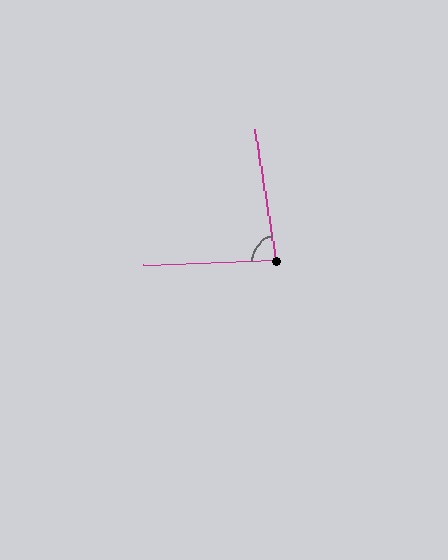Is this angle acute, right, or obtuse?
It is acute.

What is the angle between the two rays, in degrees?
Approximately 83 degrees.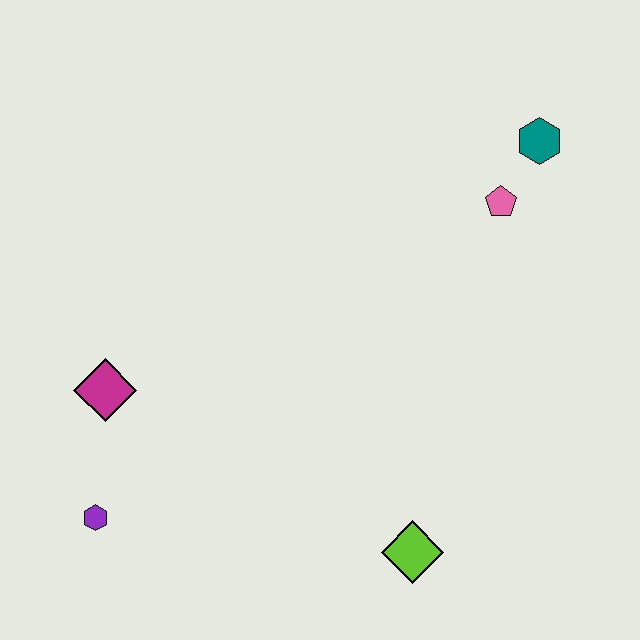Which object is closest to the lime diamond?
The purple hexagon is closest to the lime diamond.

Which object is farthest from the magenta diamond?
The teal hexagon is farthest from the magenta diamond.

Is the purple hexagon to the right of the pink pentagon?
No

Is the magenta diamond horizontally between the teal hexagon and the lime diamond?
No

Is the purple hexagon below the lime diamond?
No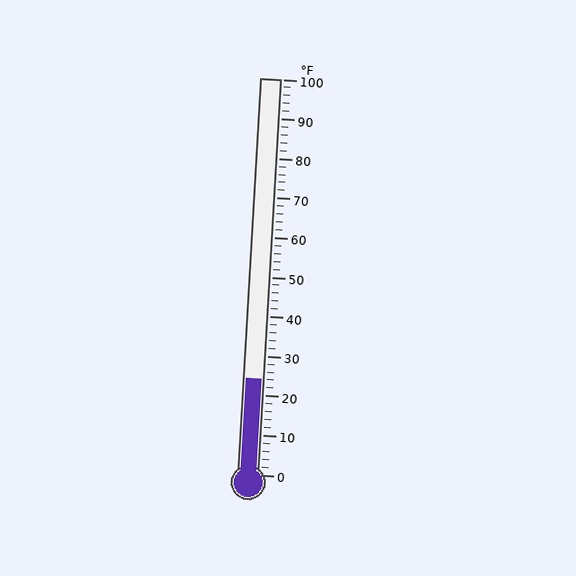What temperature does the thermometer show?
The thermometer shows approximately 24°F.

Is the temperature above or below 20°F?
The temperature is above 20°F.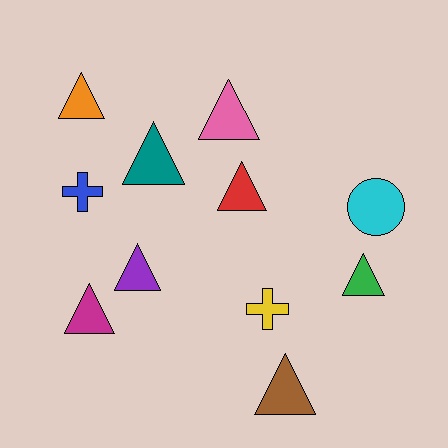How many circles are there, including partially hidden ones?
There is 1 circle.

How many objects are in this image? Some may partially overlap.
There are 11 objects.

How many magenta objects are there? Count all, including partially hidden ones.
There is 1 magenta object.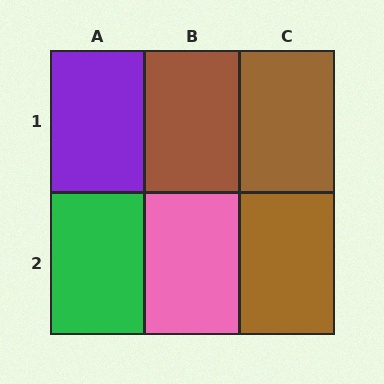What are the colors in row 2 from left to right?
Green, pink, brown.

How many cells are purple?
1 cell is purple.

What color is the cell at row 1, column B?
Brown.